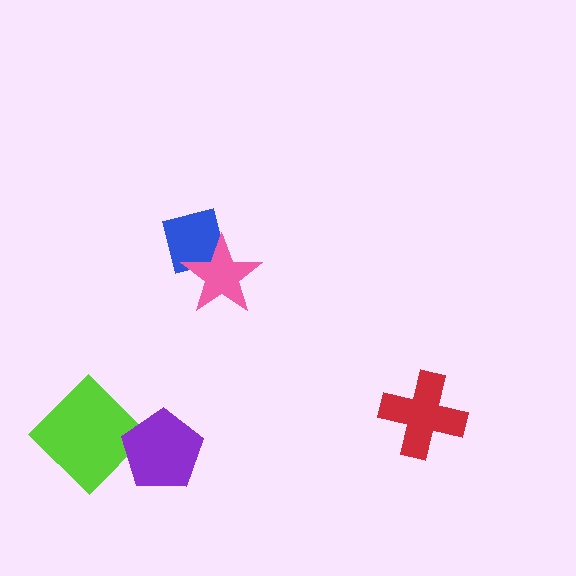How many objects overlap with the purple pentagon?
1 object overlaps with the purple pentagon.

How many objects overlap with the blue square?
1 object overlaps with the blue square.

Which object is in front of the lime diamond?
The purple pentagon is in front of the lime diamond.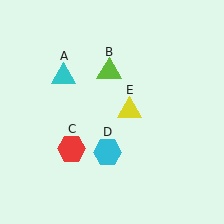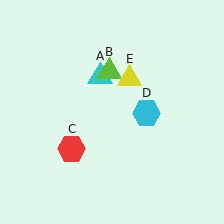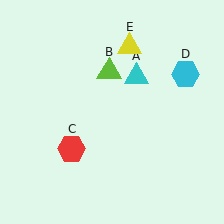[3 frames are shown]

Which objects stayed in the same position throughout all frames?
Lime triangle (object B) and red hexagon (object C) remained stationary.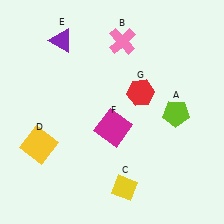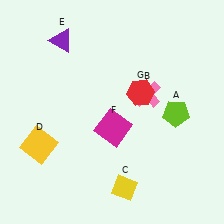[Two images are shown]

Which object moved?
The pink cross (B) moved down.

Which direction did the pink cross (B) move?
The pink cross (B) moved down.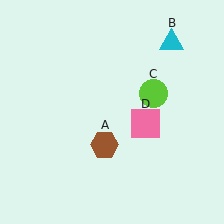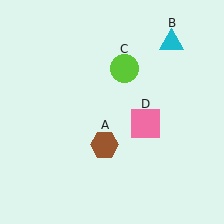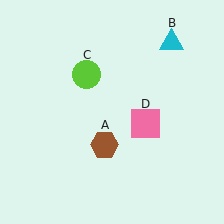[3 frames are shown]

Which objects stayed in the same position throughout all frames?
Brown hexagon (object A) and cyan triangle (object B) and pink square (object D) remained stationary.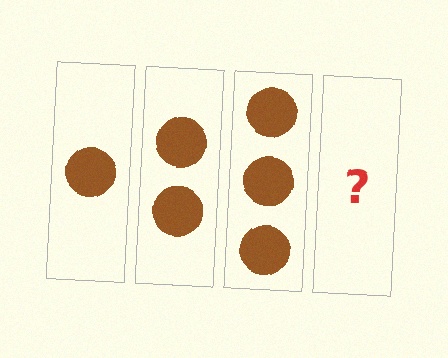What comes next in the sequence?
The next element should be 4 circles.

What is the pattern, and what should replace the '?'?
The pattern is that each step adds one more circle. The '?' should be 4 circles.